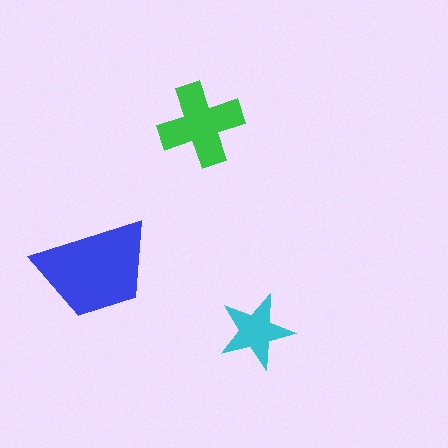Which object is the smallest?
The cyan star.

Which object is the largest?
The blue trapezoid.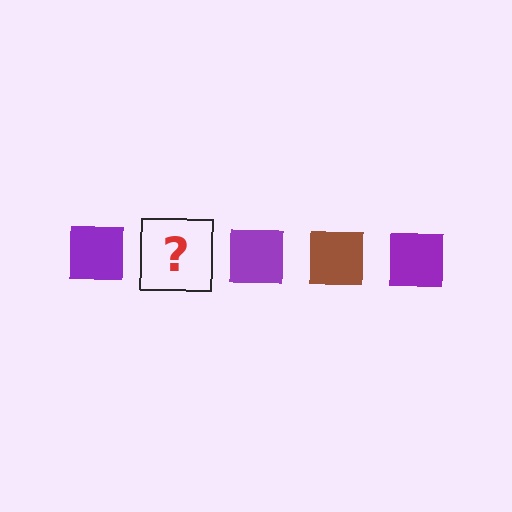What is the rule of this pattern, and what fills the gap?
The rule is that the pattern cycles through purple, brown squares. The gap should be filled with a brown square.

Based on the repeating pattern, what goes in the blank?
The blank should be a brown square.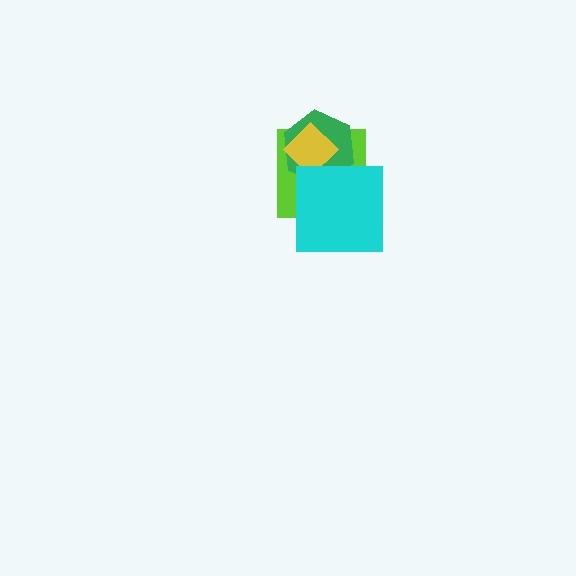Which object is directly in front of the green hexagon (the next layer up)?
The yellow diamond is directly in front of the green hexagon.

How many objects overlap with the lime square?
3 objects overlap with the lime square.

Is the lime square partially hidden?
Yes, it is partially covered by another shape.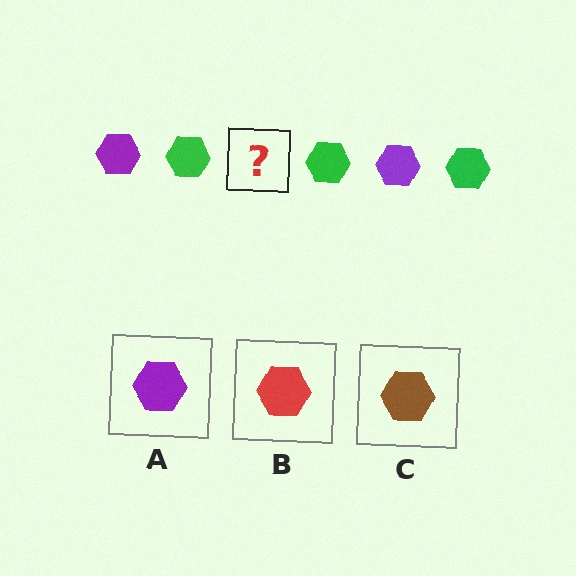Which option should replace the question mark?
Option A.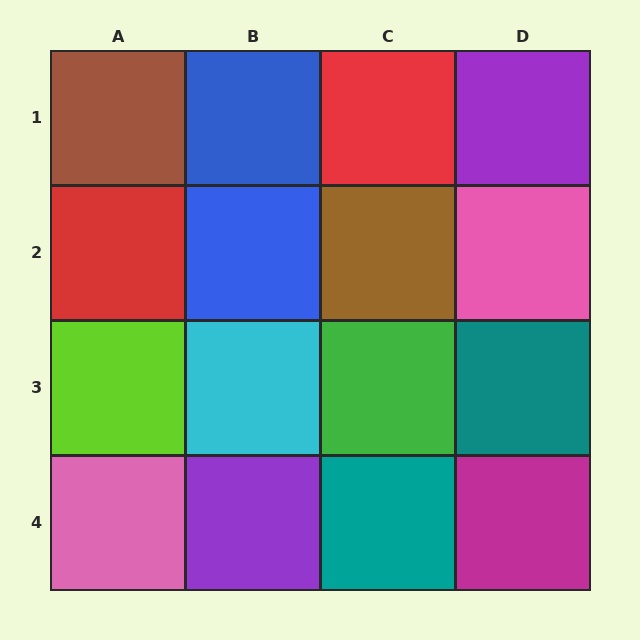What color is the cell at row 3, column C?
Green.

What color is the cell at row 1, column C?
Red.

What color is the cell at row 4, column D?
Magenta.